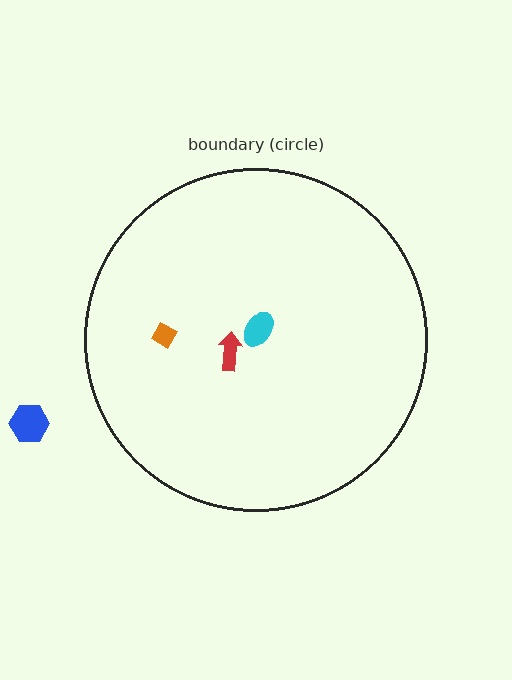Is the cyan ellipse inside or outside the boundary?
Inside.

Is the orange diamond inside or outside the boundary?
Inside.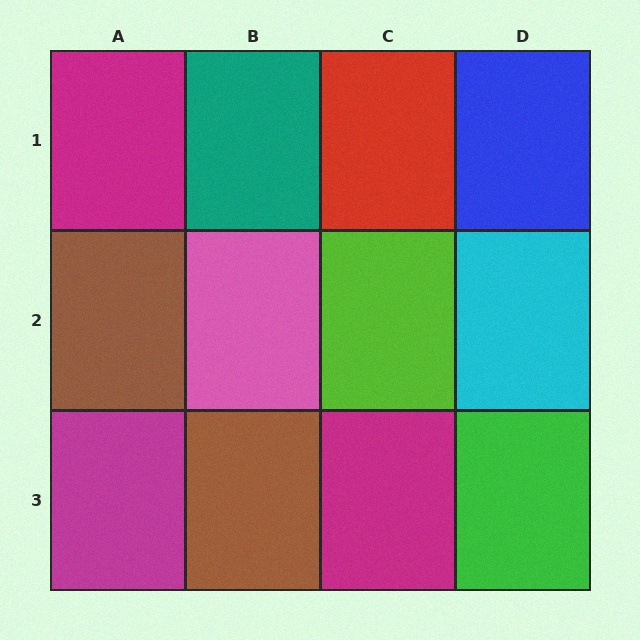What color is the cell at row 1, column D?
Blue.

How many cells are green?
1 cell is green.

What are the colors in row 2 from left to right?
Brown, pink, lime, cyan.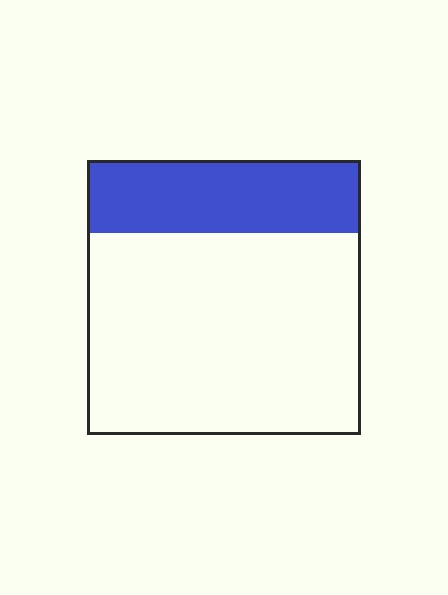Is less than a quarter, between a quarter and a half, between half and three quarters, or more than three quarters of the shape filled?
Between a quarter and a half.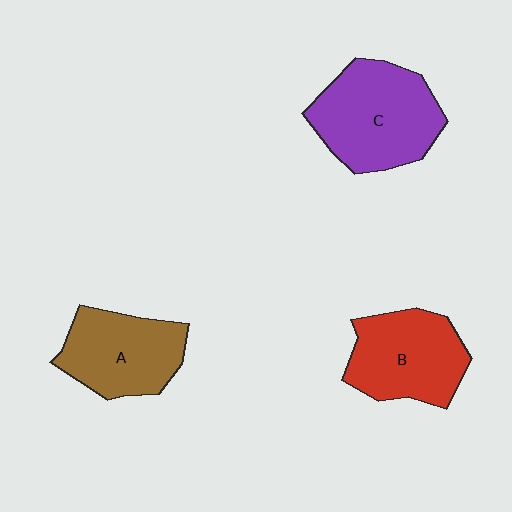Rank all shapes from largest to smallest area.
From largest to smallest: C (purple), B (red), A (brown).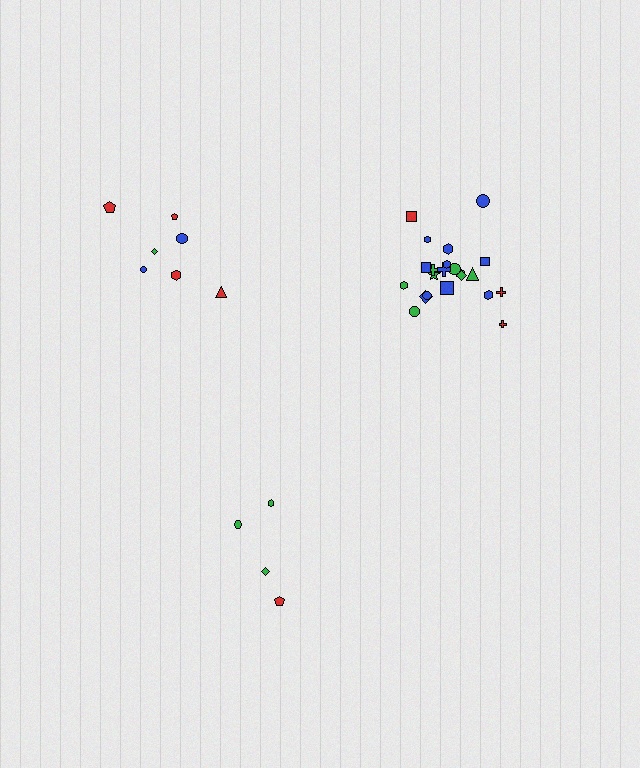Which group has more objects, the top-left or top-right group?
The top-right group.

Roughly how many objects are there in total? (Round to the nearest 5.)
Roughly 35 objects in total.